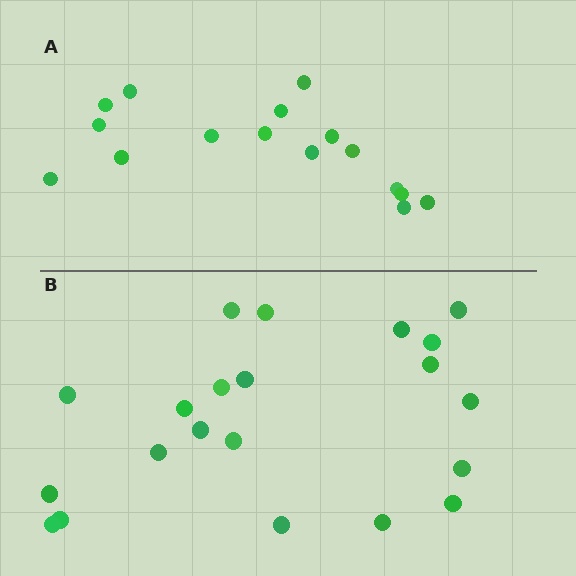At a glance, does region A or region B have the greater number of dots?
Region B (the bottom region) has more dots.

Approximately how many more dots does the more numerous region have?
Region B has about 5 more dots than region A.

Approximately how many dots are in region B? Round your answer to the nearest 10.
About 20 dots. (The exact count is 21, which rounds to 20.)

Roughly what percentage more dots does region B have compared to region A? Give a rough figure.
About 30% more.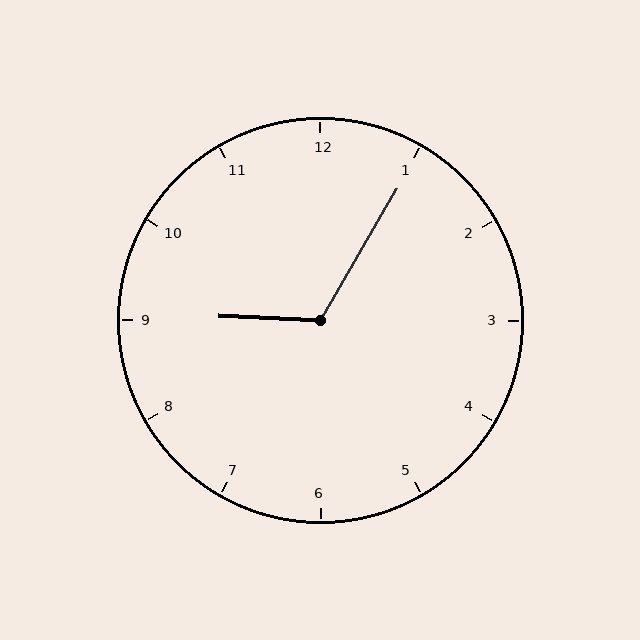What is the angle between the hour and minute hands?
Approximately 118 degrees.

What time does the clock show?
9:05.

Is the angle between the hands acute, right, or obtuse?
It is obtuse.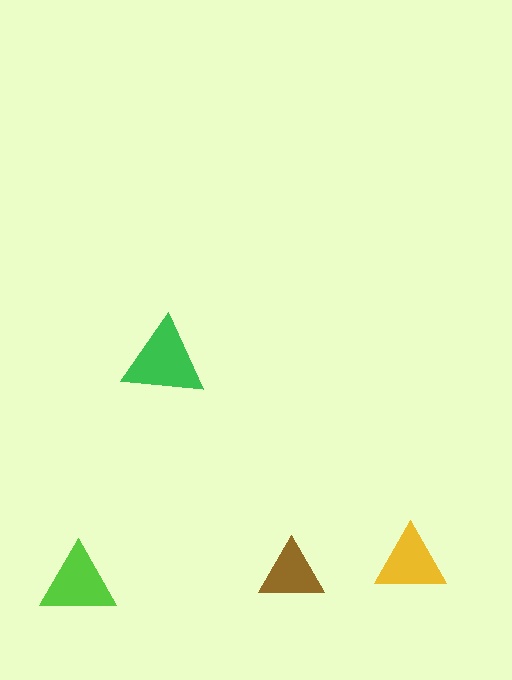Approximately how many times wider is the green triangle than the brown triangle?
About 1.5 times wider.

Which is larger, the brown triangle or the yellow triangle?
The yellow one.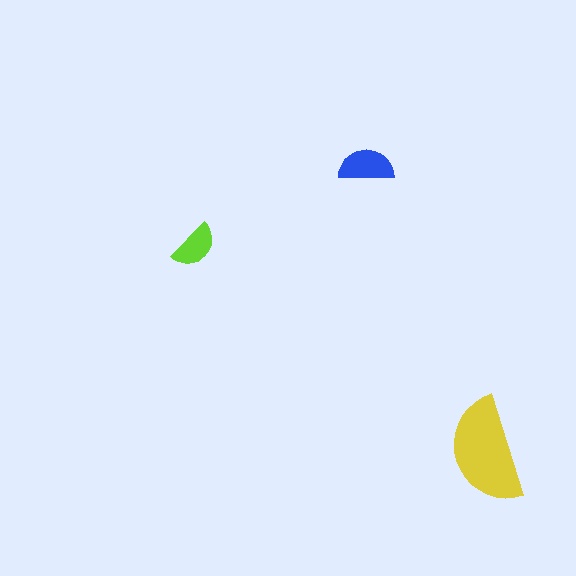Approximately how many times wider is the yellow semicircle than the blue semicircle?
About 2 times wider.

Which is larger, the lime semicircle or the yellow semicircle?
The yellow one.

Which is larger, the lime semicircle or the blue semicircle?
The blue one.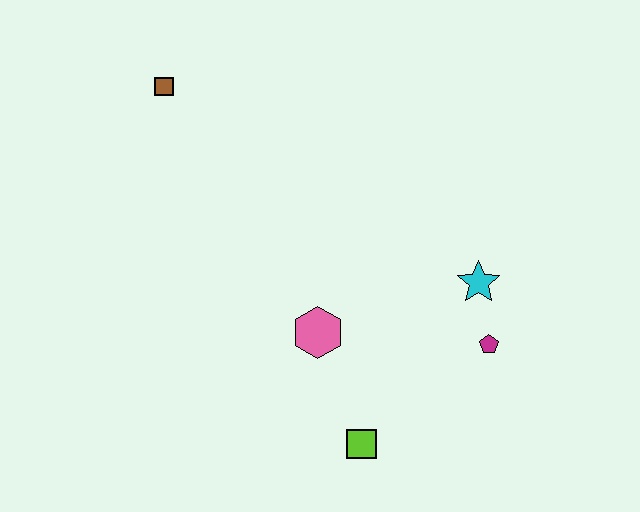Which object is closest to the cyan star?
The magenta pentagon is closest to the cyan star.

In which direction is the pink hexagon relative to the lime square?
The pink hexagon is above the lime square.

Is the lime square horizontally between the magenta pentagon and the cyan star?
No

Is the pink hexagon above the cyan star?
No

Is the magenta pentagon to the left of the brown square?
No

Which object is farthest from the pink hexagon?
The brown square is farthest from the pink hexagon.